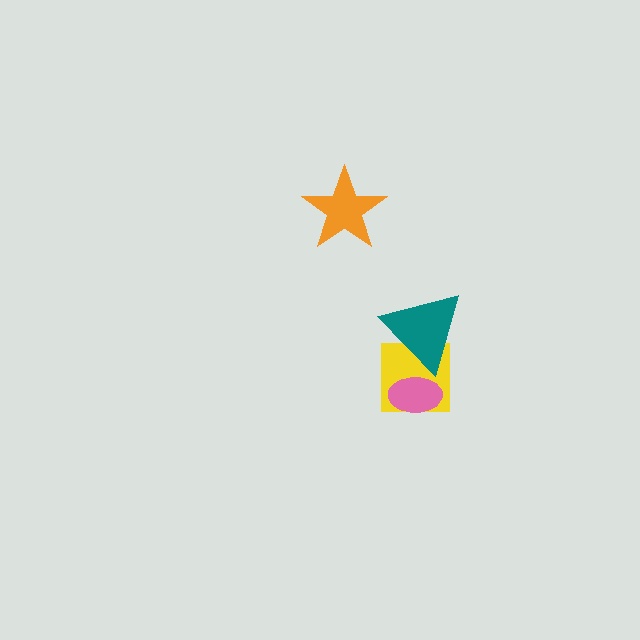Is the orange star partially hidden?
No, no other shape covers it.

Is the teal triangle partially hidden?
Yes, it is partially covered by another shape.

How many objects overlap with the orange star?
0 objects overlap with the orange star.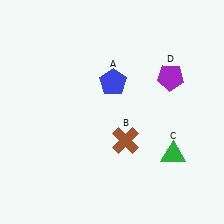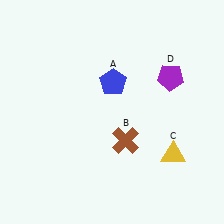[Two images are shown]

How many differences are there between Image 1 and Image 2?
There is 1 difference between the two images.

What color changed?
The triangle (C) changed from green in Image 1 to yellow in Image 2.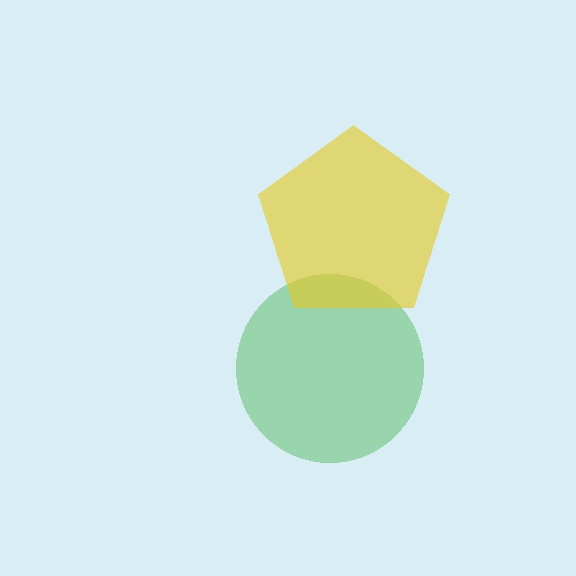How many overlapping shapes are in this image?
There are 2 overlapping shapes in the image.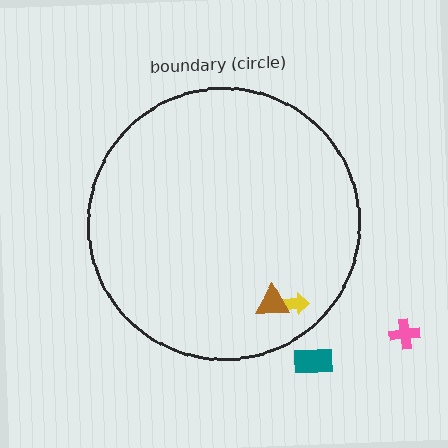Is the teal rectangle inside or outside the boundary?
Outside.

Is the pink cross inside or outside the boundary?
Outside.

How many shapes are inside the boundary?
2 inside, 2 outside.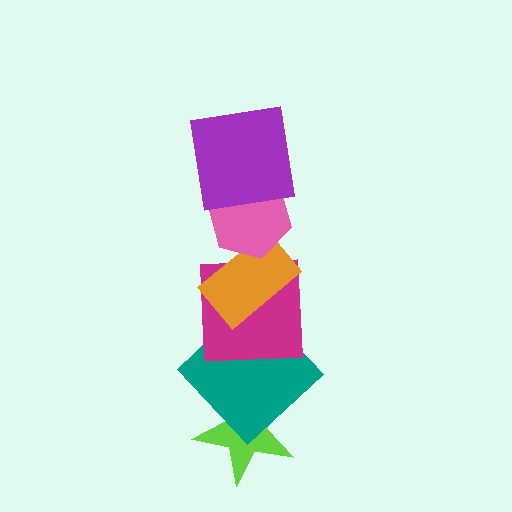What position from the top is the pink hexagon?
The pink hexagon is 2nd from the top.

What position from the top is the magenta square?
The magenta square is 4th from the top.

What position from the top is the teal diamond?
The teal diamond is 5th from the top.